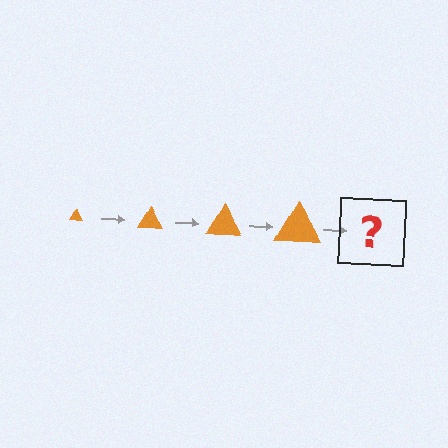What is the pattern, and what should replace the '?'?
The pattern is that the triangle gets progressively larger each step. The '?' should be an orange triangle, larger than the previous one.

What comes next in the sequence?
The next element should be an orange triangle, larger than the previous one.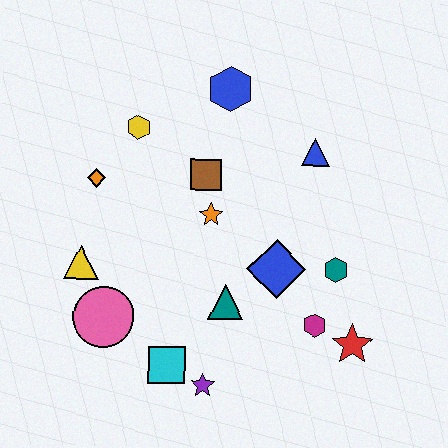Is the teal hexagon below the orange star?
Yes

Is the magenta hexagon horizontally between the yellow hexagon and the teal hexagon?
Yes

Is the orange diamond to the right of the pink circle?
No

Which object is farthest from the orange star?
The red star is farthest from the orange star.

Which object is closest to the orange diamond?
The yellow hexagon is closest to the orange diamond.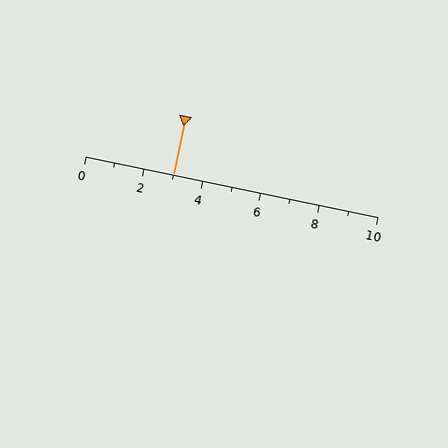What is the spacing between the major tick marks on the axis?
The major ticks are spaced 2 apart.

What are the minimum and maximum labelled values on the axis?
The axis runs from 0 to 10.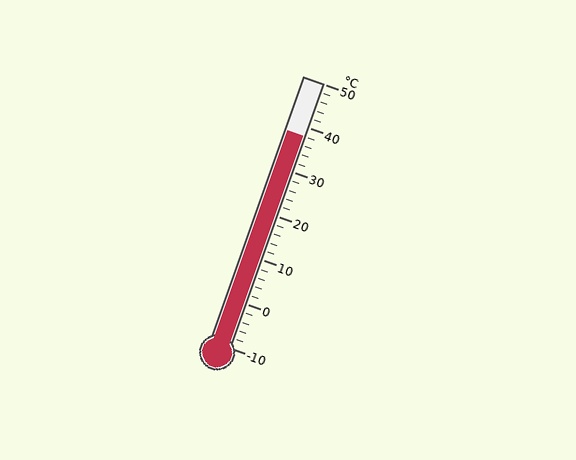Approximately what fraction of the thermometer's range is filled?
The thermometer is filled to approximately 80% of its range.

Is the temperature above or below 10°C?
The temperature is above 10°C.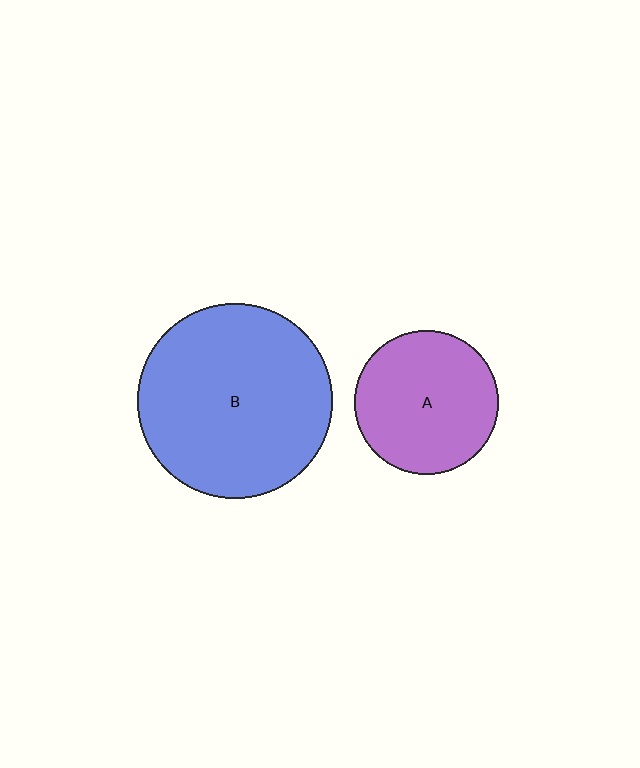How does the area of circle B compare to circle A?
Approximately 1.8 times.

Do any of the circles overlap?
No, none of the circles overlap.